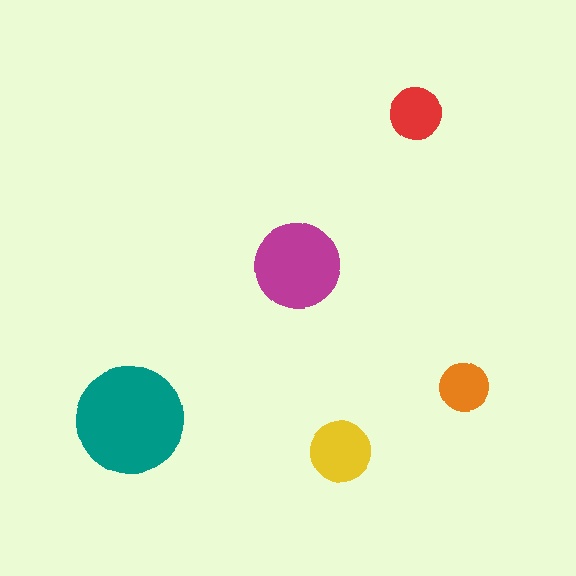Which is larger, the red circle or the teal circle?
The teal one.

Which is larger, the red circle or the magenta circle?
The magenta one.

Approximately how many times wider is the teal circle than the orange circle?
About 2 times wider.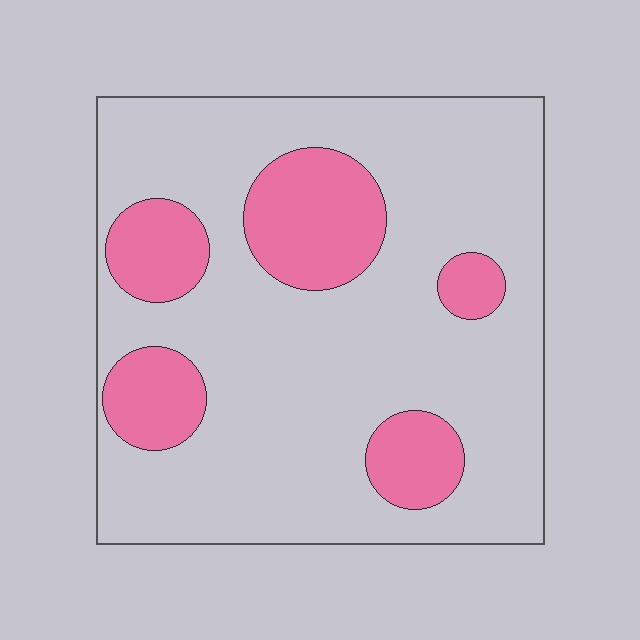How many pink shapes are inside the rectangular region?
5.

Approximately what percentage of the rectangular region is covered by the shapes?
Approximately 20%.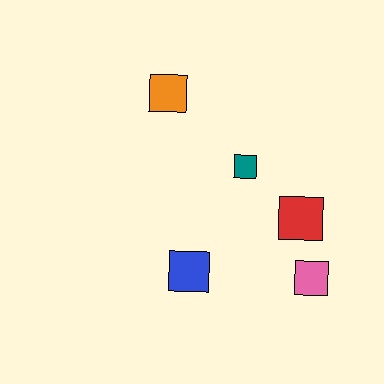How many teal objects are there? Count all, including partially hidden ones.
There is 1 teal object.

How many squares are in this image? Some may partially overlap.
There are 5 squares.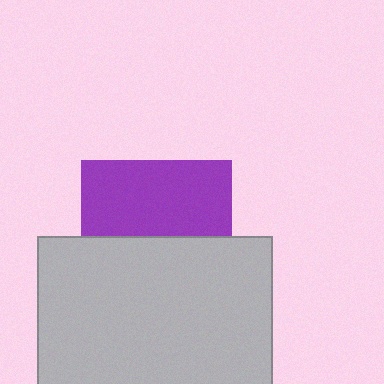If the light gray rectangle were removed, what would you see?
You would see the complete purple square.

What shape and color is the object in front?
The object in front is a light gray rectangle.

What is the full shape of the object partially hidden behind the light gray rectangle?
The partially hidden object is a purple square.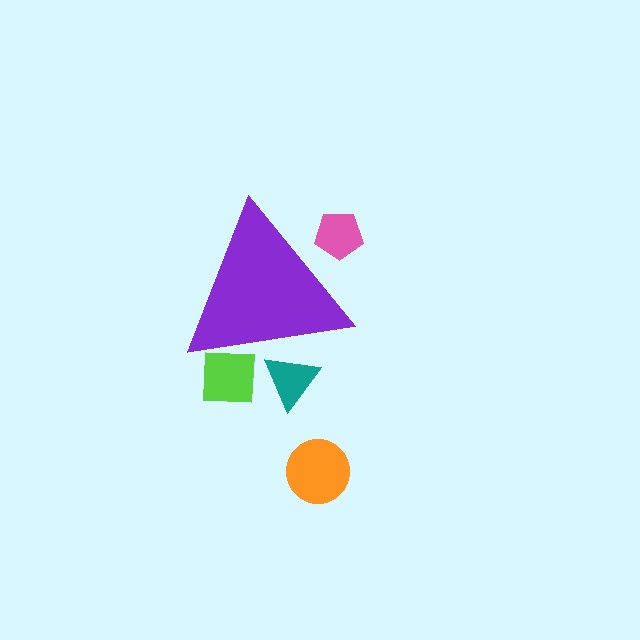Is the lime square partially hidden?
Yes, the lime square is partially hidden behind the purple triangle.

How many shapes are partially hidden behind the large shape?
3 shapes are partially hidden.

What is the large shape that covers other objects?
A purple triangle.